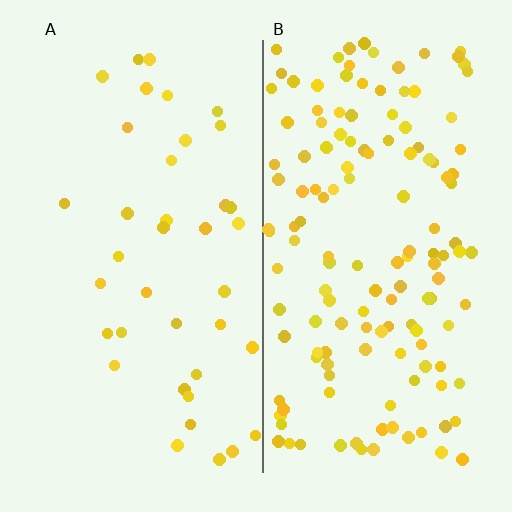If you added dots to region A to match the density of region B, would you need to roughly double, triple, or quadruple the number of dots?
Approximately quadruple.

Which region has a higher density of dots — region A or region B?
B (the right).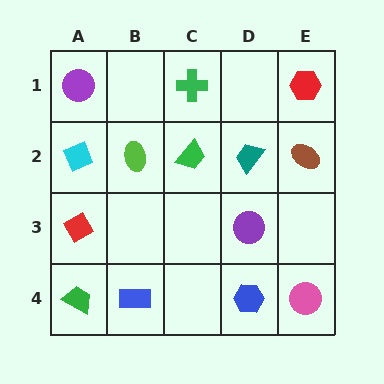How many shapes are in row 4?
4 shapes.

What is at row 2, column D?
A teal trapezoid.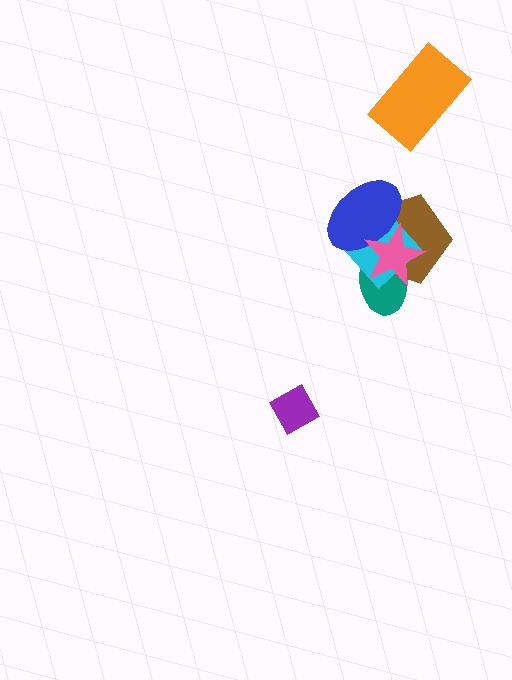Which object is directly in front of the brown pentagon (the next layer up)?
The cyan diamond is directly in front of the brown pentagon.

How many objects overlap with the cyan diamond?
4 objects overlap with the cyan diamond.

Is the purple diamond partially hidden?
No, no other shape covers it.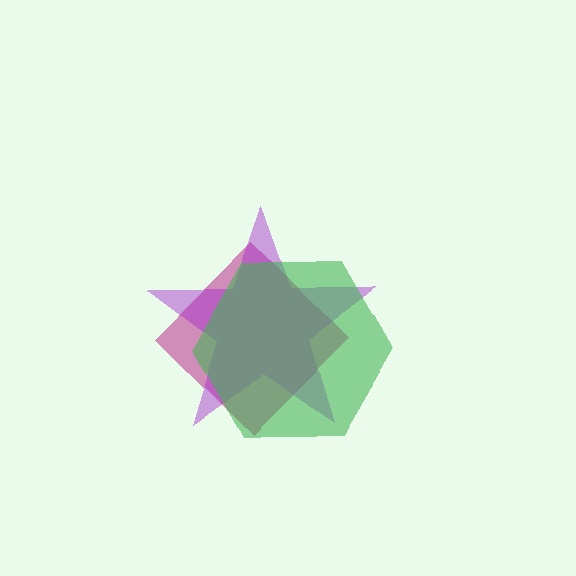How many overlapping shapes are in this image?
There are 3 overlapping shapes in the image.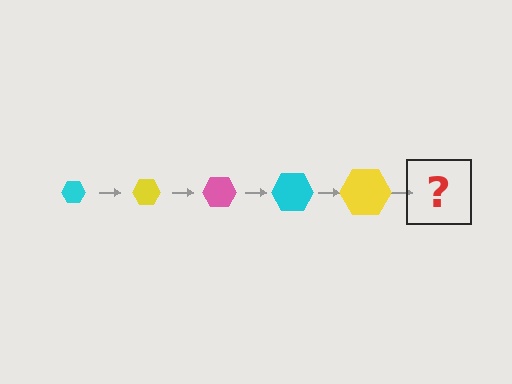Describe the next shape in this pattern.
It should be a pink hexagon, larger than the previous one.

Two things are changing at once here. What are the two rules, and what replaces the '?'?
The two rules are that the hexagon grows larger each step and the color cycles through cyan, yellow, and pink. The '?' should be a pink hexagon, larger than the previous one.